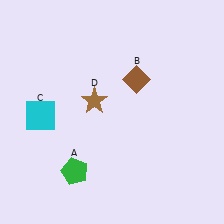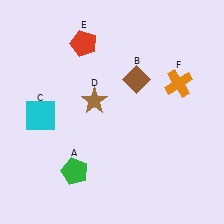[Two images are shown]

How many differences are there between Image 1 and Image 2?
There are 2 differences between the two images.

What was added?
A red pentagon (E), an orange cross (F) were added in Image 2.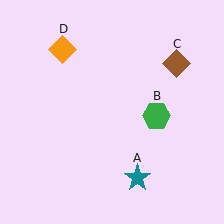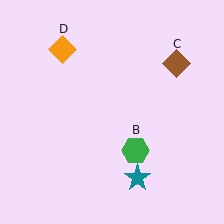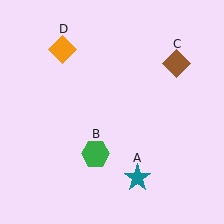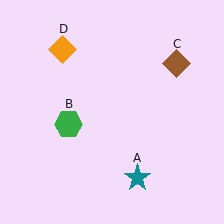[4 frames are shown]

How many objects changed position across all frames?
1 object changed position: green hexagon (object B).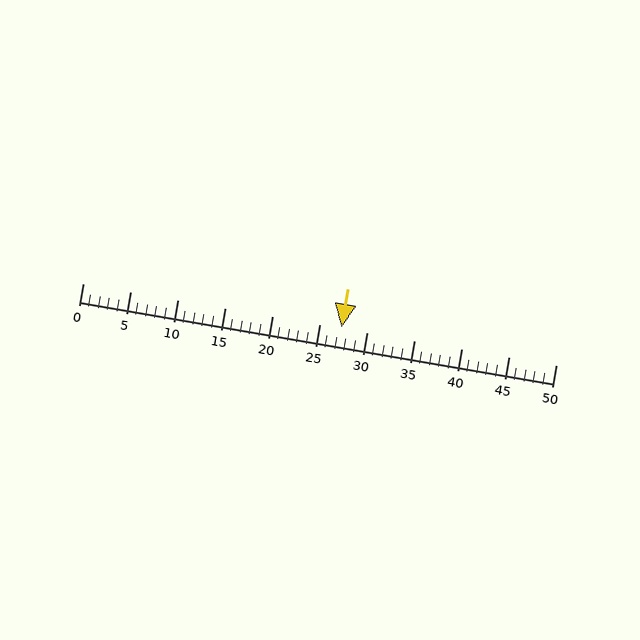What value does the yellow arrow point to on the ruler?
The yellow arrow points to approximately 27.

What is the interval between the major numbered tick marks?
The major tick marks are spaced 5 units apart.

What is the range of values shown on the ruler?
The ruler shows values from 0 to 50.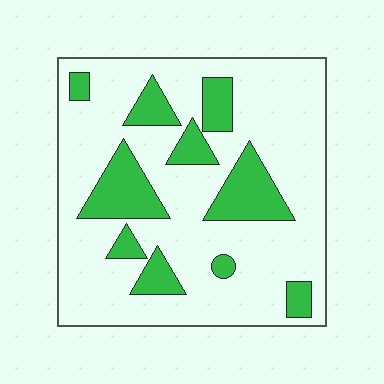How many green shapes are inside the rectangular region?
10.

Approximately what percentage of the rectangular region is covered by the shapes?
Approximately 25%.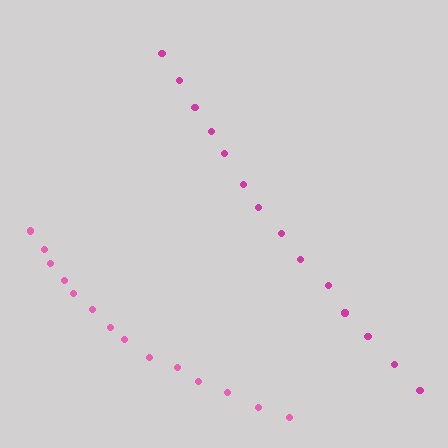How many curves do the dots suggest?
There are 2 distinct paths.